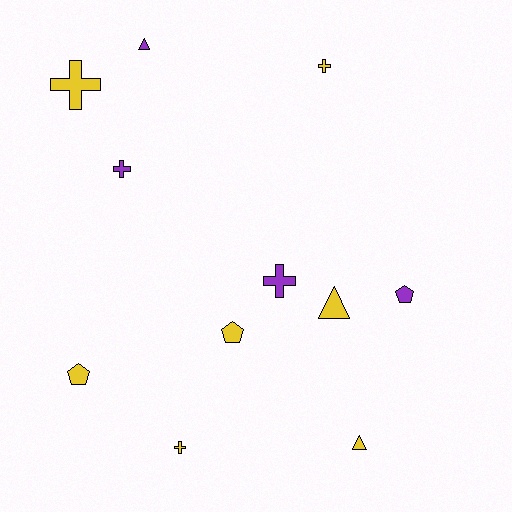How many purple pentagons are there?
There is 1 purple pentagon.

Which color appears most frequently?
Yellow, with 7 objects.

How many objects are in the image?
There are 11 objects.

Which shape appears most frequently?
Cross, with 5 objects.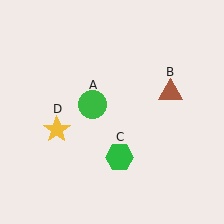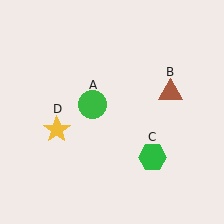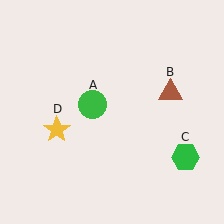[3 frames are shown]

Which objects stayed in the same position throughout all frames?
Green circle (object A) and brown triangle (object B) and yellow star (object D) remained stationary.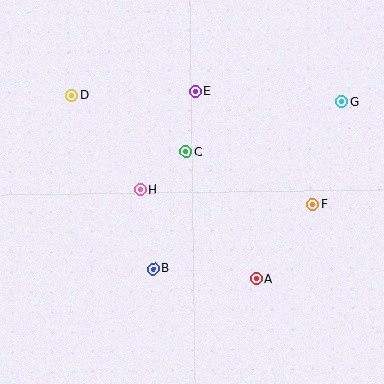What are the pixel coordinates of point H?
Point H is at (140, 189).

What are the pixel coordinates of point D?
Point D is at (72, 96).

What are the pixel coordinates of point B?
Point B is at (153, 269).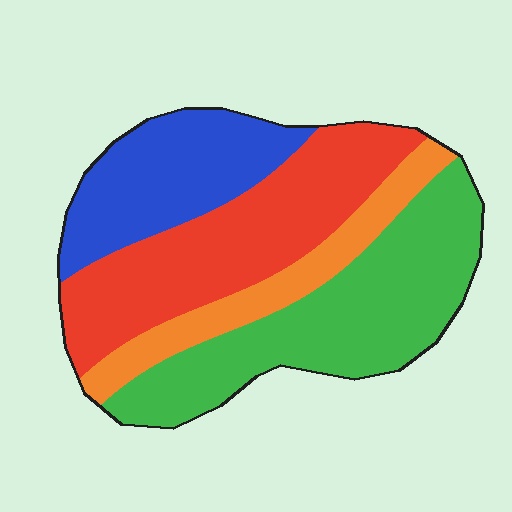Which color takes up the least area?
Orange, at roughly 15%.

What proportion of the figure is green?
Green covers 34% of the figure.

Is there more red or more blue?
Red.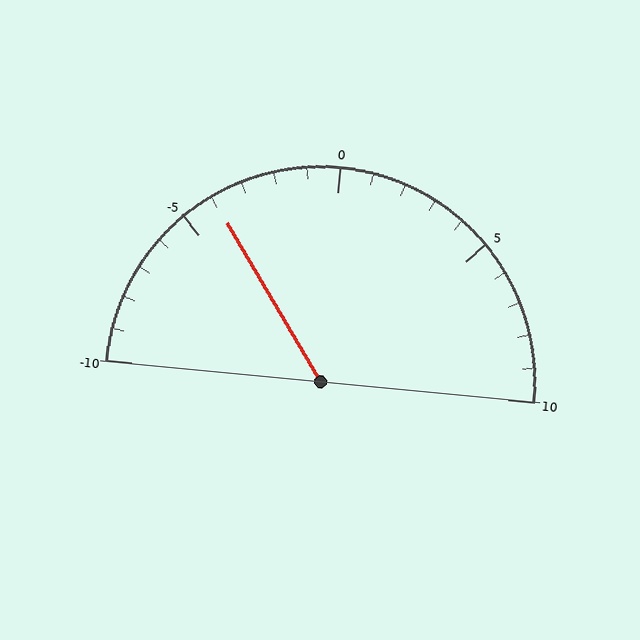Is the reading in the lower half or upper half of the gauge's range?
The reading is in the lower half of the range (-10 to 10).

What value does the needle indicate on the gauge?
The needle indicates approximately -4.